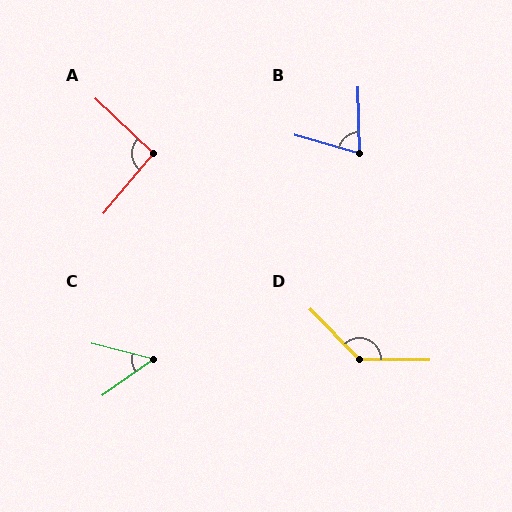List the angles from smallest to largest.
C (50°), B (72°), A (94°), D (135°).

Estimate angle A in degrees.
Approximately 94 degrees.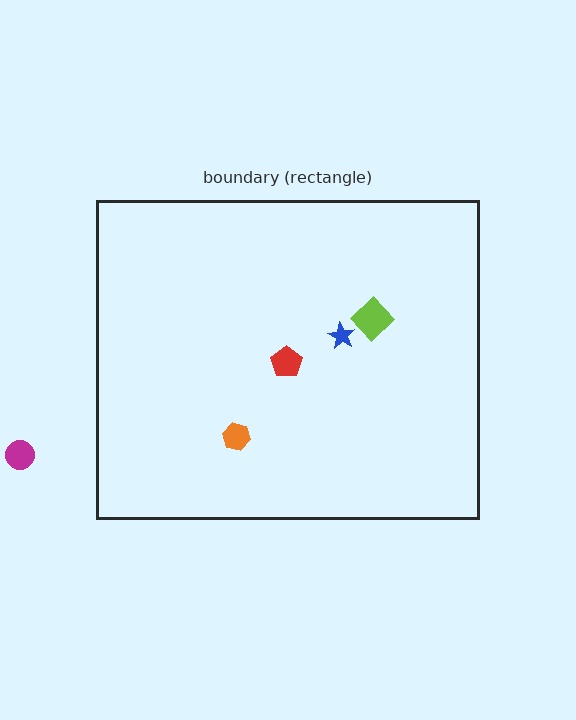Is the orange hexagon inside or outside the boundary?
Inside.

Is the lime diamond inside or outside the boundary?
Inside.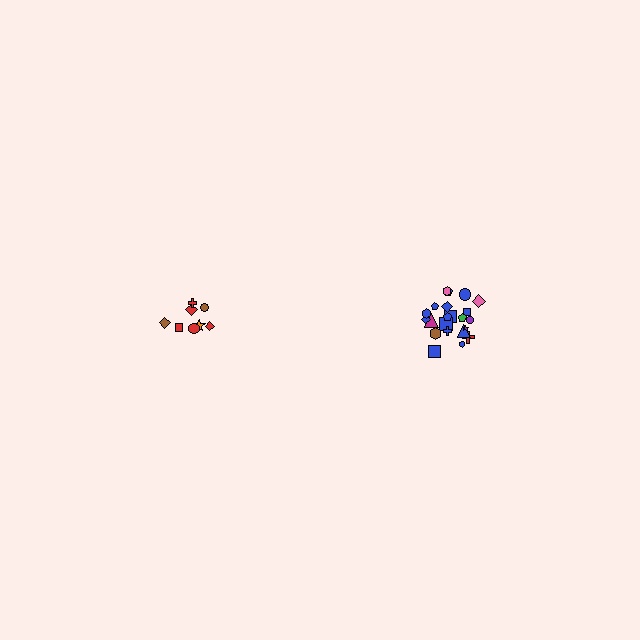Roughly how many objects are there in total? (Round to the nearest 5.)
Roughly 30 objects in total.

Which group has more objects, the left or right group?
The right group.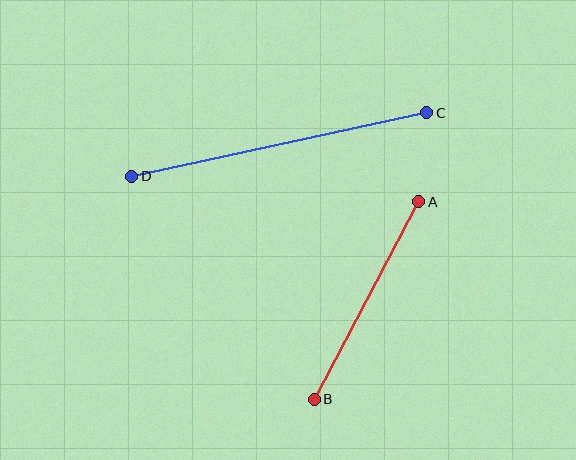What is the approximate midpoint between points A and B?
The midpoint is at approximately (366, 301) pixels.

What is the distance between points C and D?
The distance is approximately 302 pixels.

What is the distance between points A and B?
The distance is approximately 223 pixels.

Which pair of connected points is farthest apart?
Points C and D are farthest apart.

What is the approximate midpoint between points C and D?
The midpoint is at approximately (279, 144) pixels.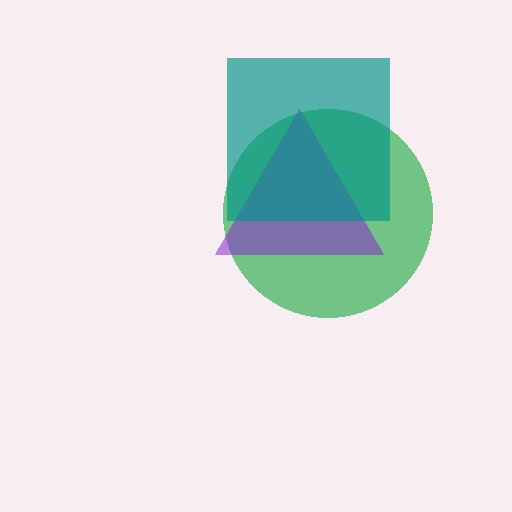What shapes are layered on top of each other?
The layered shapes are: a green circle, a purple triangle, a teal square.